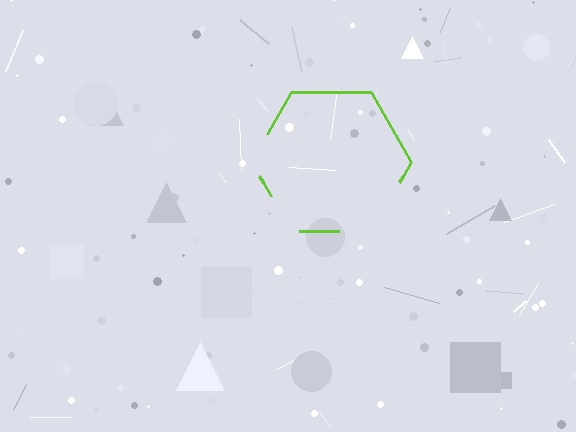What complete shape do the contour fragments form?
The contour fragments form a hexagon.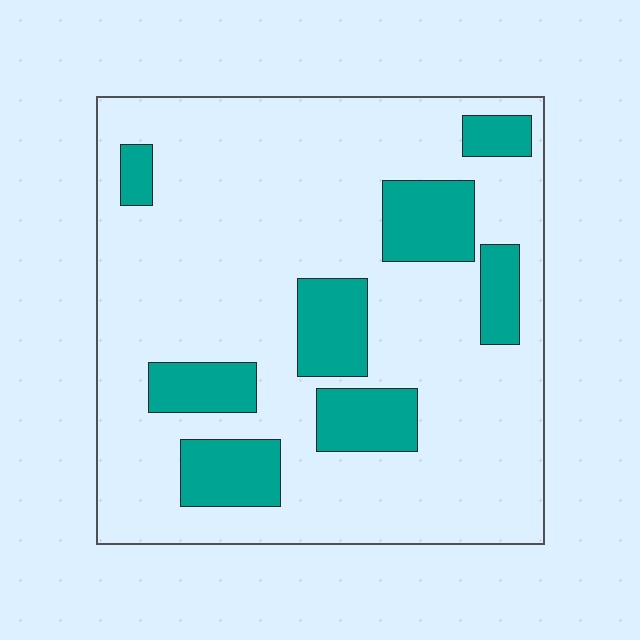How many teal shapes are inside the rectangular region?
8.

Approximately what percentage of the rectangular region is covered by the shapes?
Approximately 20%.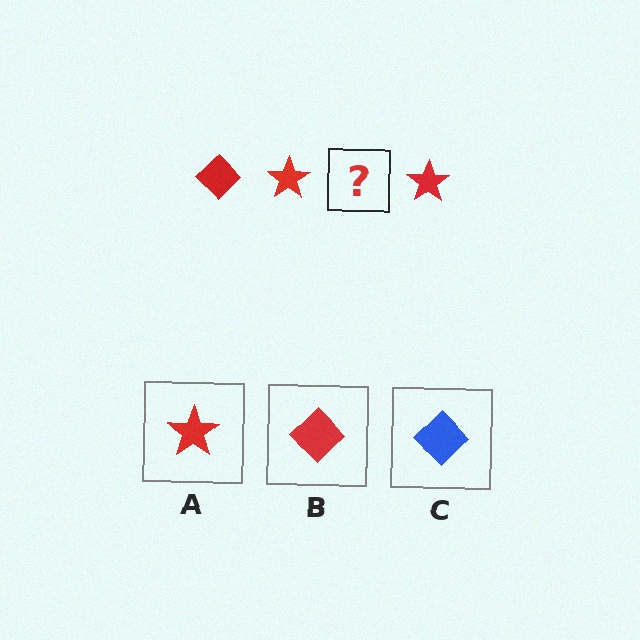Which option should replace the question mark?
Option B.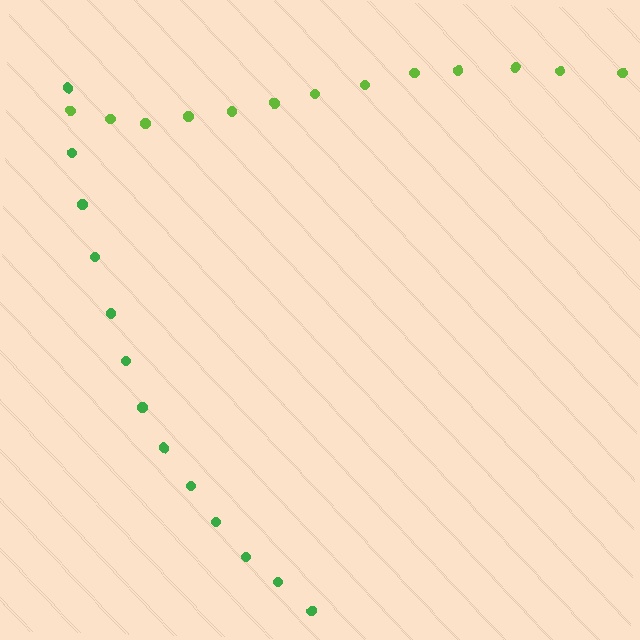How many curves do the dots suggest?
There are 2 distinct paths.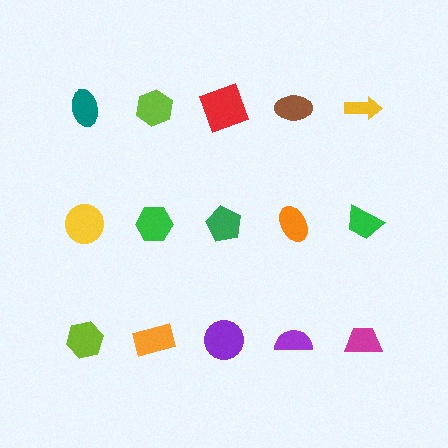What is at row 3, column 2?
An orange rectangle.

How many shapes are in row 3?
5 shapes.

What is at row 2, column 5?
A green trapezoid.